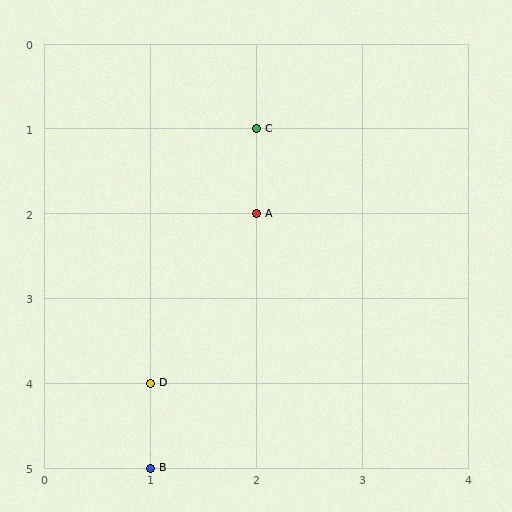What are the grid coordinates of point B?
Point B is at grid coordinates (1, 5).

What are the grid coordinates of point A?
Point A is at grid coordinates (2, 2).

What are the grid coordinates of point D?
Point D is at grid coordinates (1, 4).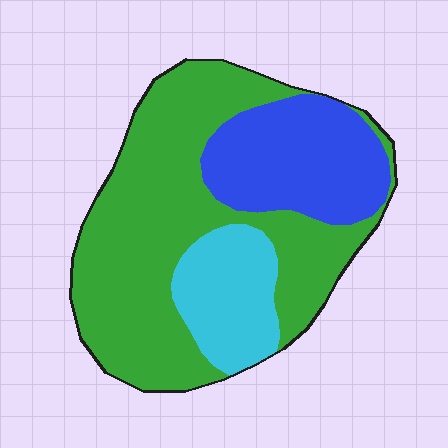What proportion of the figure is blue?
Blue covers about 25% of the figure.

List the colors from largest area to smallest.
From largest to smallest: green, blue, cyan.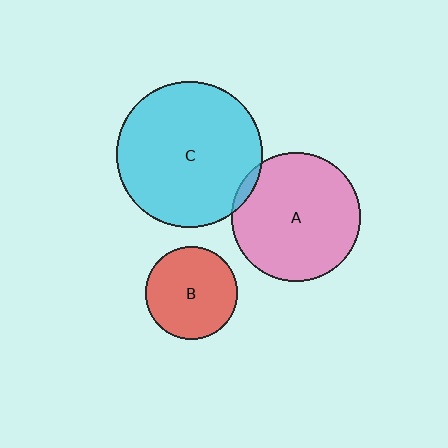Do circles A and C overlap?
Yes.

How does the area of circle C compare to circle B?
Approximately 2.5 times.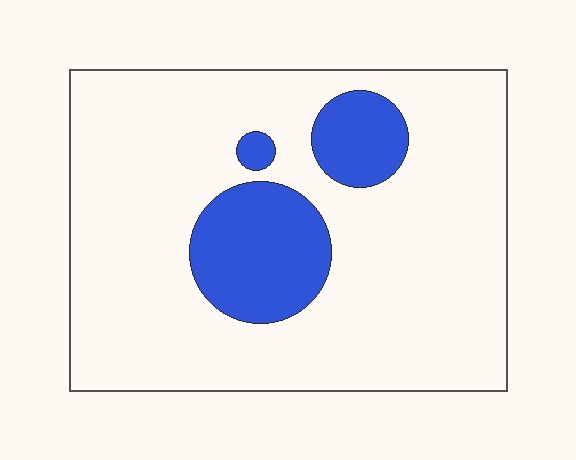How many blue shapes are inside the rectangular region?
3.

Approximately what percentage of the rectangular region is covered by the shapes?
Approximately 15%.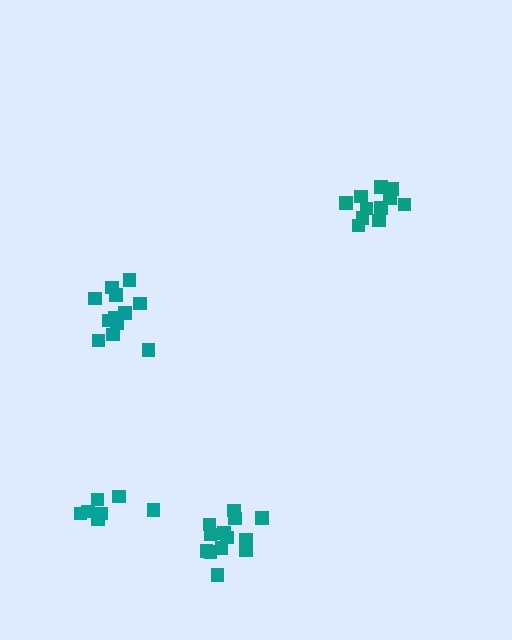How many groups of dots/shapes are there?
There are 4 groups.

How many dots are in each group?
Group 1: 13 dots, Group 2: 12 dots, Group 3: 12 dots, Group 4: 7 dots (44 total).